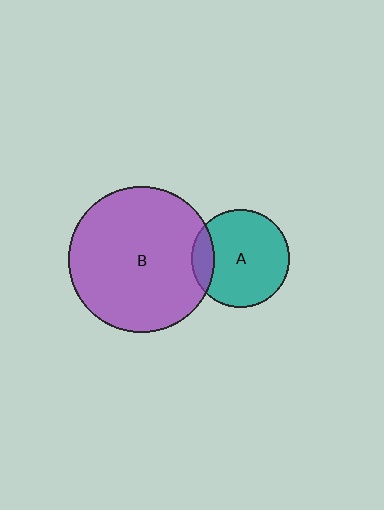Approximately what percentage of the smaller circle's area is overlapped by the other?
Approximately 15%.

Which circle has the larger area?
Circle B (purple).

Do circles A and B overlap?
Yes.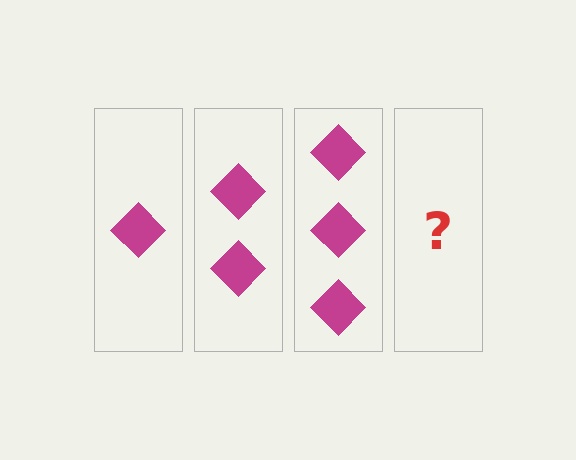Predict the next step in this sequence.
The next step is 4 diamonds.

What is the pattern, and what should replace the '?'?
The pattern is that each step adds one more diamond. The '?' should be 4 diamonds.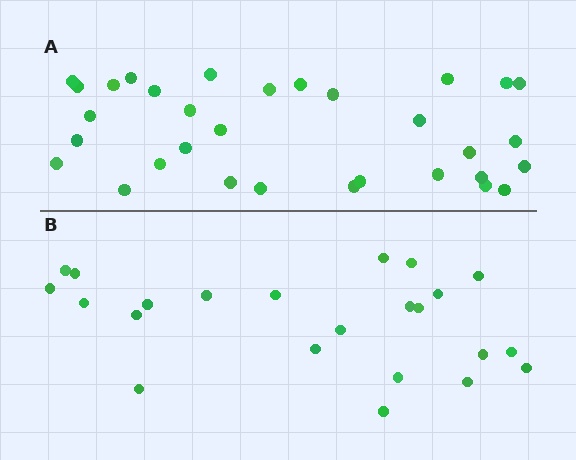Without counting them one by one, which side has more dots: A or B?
Region A (the top region) has more dots.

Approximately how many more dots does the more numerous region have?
Region A has roughly 8 or so more dots than region B.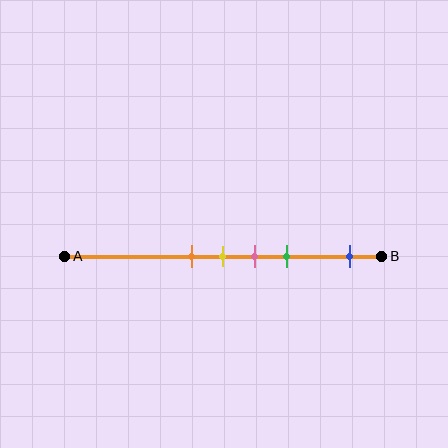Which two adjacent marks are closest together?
The orange and yellow marks are the closest adjacent pair.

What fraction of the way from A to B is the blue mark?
The blue mark is approximately 90% (0.9) of the way from A to B.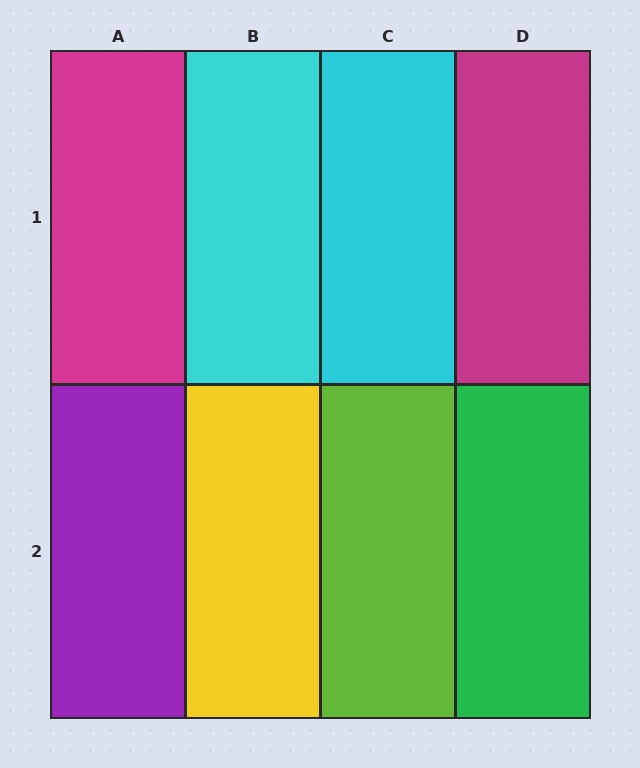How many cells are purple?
1 cell is purple.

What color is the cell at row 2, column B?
Yellow.